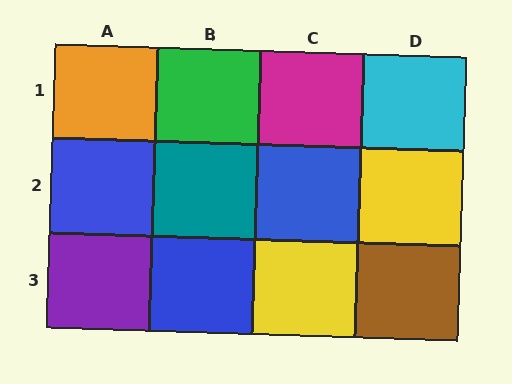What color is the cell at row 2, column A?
Blue.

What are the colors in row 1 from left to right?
Orange, green, magenta, cyan.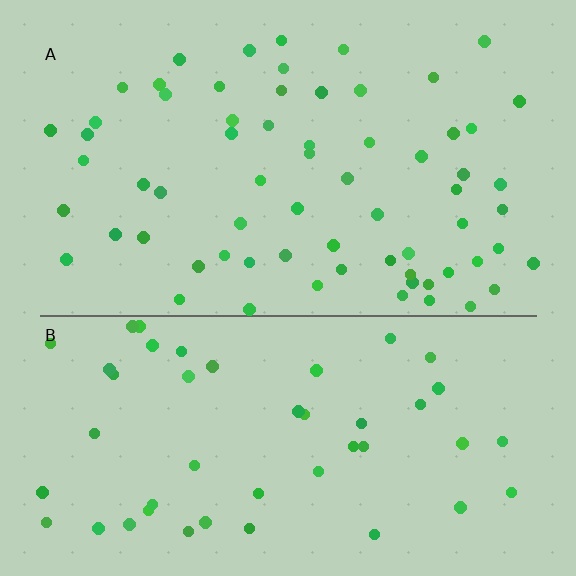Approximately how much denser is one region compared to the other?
Approximately 1.4× — region A over region B.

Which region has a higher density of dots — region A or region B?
A (the top).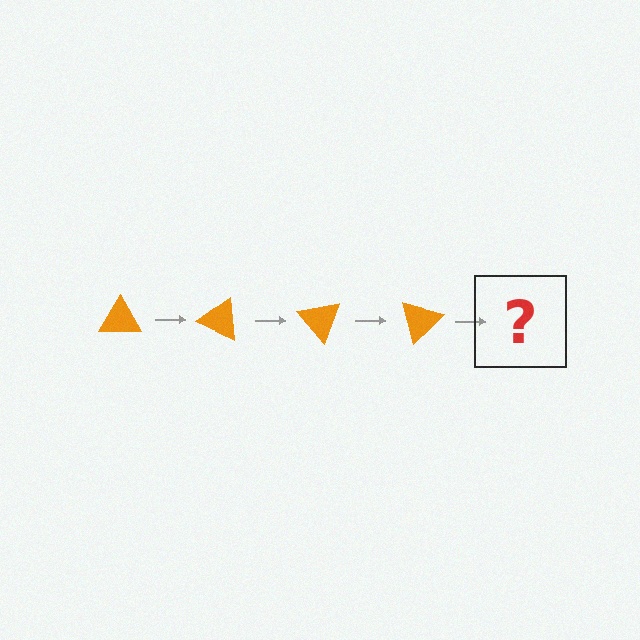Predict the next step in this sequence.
The next step is an orange triangle rotated 100 degrees.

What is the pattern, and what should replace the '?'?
The pattern is that the triangle rotates 25 degrees each step. The '?' should be an orange triangle rotated 100 degrees.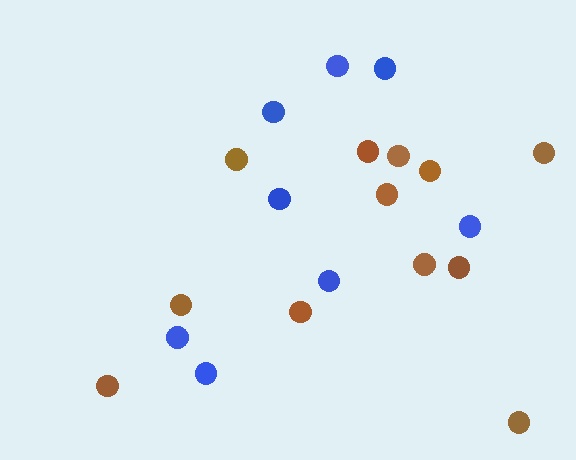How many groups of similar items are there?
There are 2 groups: one group of blue circles (8) and one group of brown circles (12).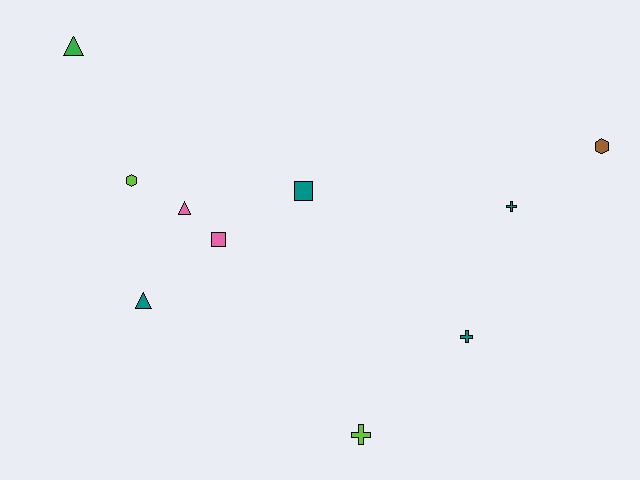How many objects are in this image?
There are 10 objects.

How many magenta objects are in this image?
There are no magenta objects.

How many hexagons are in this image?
There are 2 hexagons.